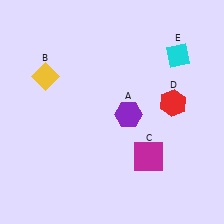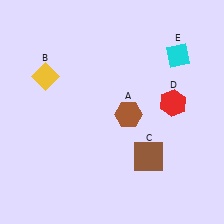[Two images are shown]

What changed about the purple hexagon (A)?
In Image 1, A is purple. In Image 2, it changed to brown.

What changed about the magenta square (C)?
In Image 1, C is magenta. In Image 2, it changed to brown.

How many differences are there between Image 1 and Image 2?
There are 2 differences between the two images.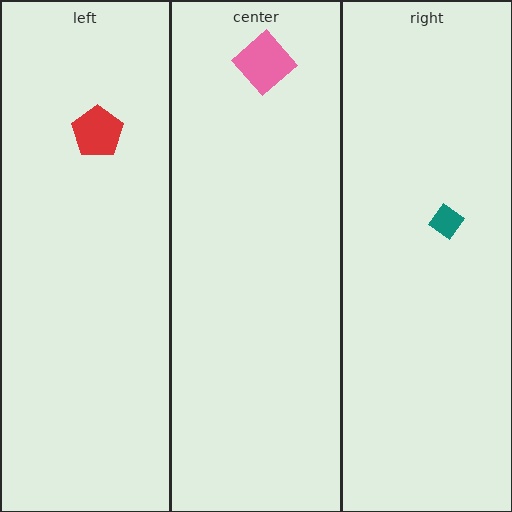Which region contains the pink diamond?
The center region.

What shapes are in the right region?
The teal diamond.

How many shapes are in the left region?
1.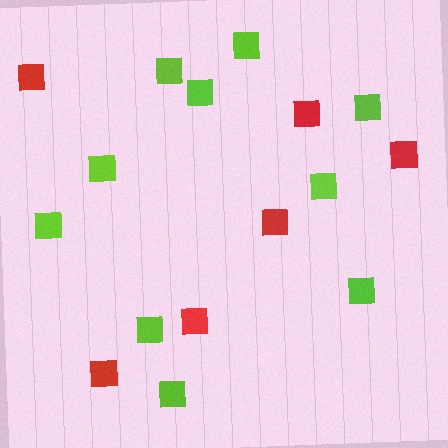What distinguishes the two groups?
There are 2 groups: one group of lime squares (10) and one group of red squares (6).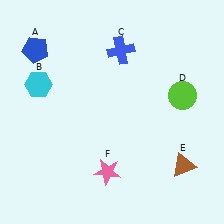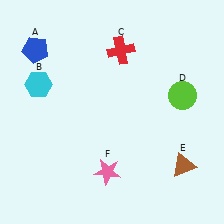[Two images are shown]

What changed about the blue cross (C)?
In Image 1, C is blue. In Image 2, it changed to red.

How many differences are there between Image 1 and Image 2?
There is 1 difference between the two images.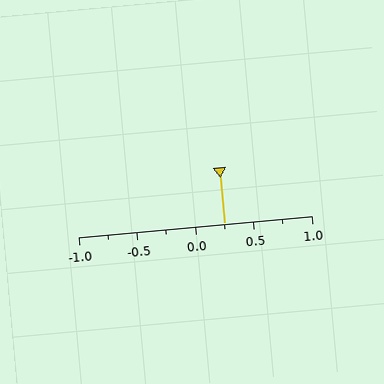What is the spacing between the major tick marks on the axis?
The major ticks are spaced 0.5 apart.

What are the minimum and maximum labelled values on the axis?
The axis runs from -1.0 to 1.0.